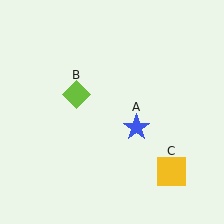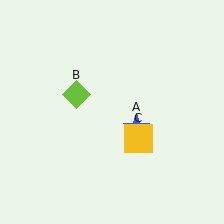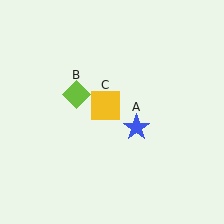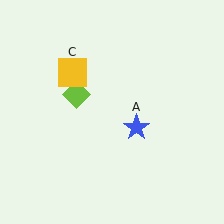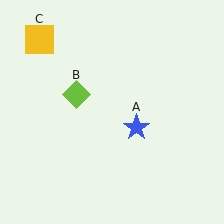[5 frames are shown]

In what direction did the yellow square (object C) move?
The yellow square (object C) moved up and to the left.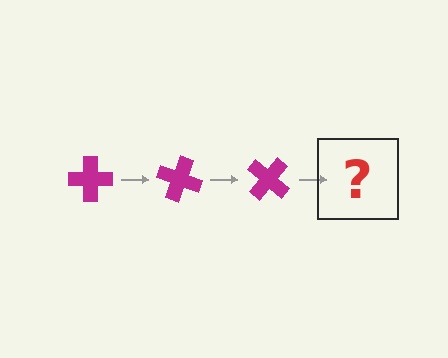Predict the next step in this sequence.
The next step is a magenta cross rotated 60 degrees.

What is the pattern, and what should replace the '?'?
The pattern is that the cross rotates 20 degrees each step. The '?' should be a magenta cross rotated 60 degrees.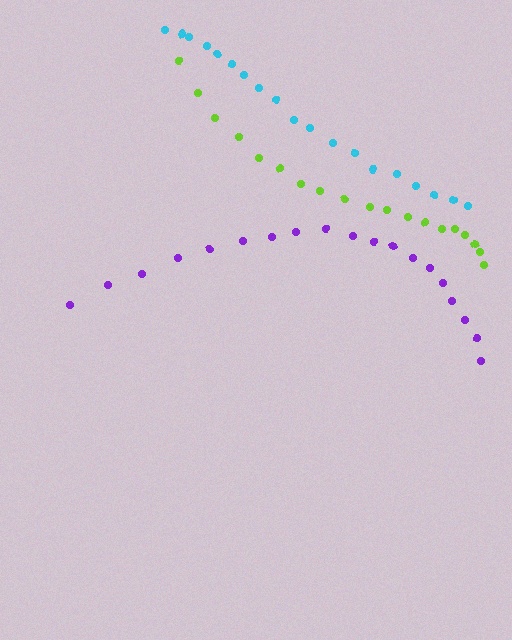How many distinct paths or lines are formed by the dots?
There are 3 distinct paths.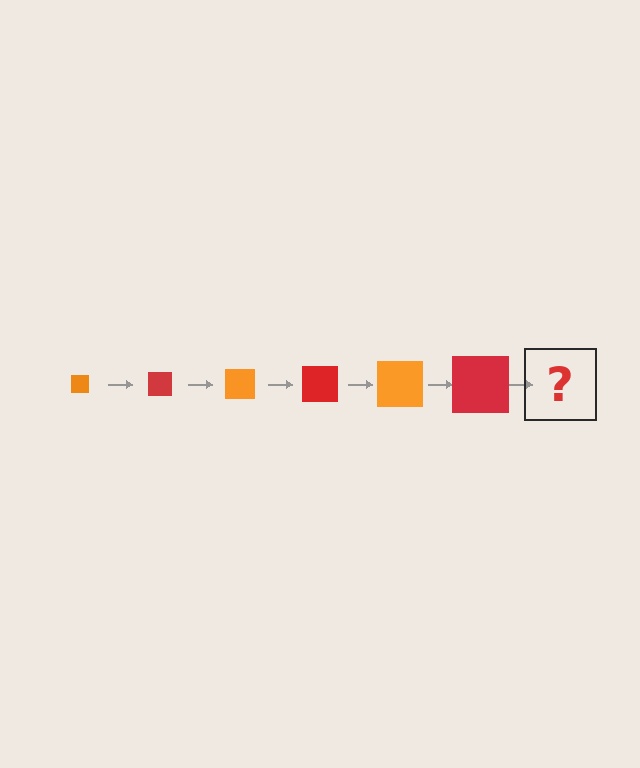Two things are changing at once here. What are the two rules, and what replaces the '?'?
The two rules are that the square grows larger each step and the color cycles through orange and red. The '?' should be an orange square, larger than the previous one.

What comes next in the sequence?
The next element should be an orange square, larger than the previous one.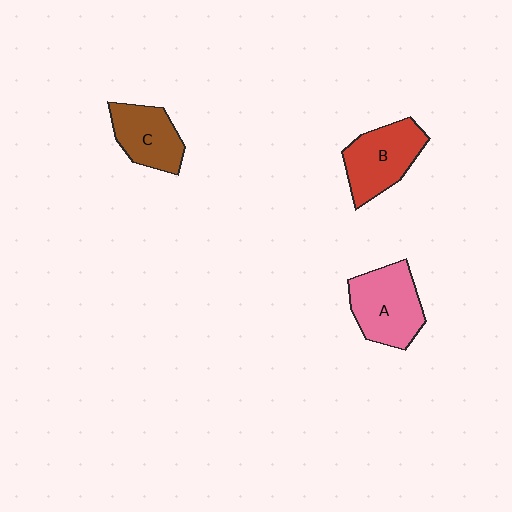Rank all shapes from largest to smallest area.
From largest to smallest: A (pink), B (red), C (brown).